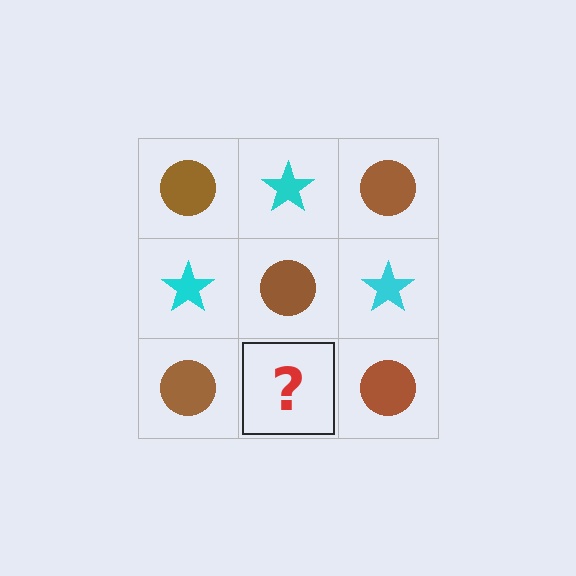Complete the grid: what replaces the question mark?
The question mark should be replaced with a cyan star.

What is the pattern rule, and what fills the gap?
The rule is that it alternates brown circle and cyan star in a checkerboard pattern. The gap should be filled with a cyan star.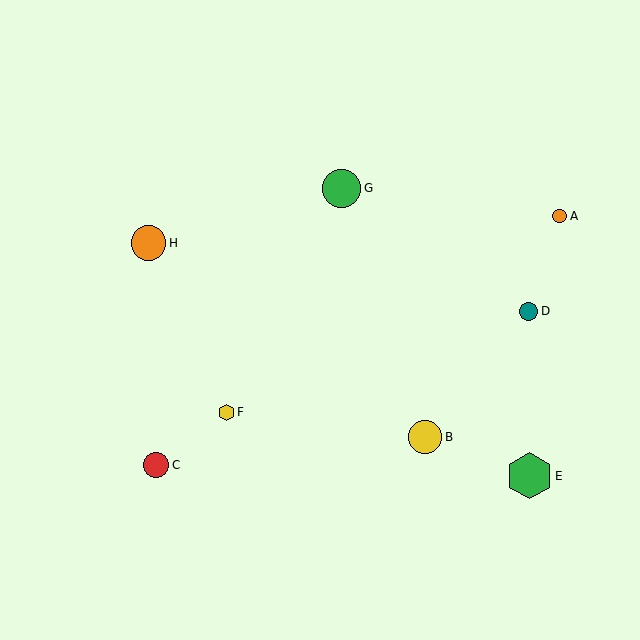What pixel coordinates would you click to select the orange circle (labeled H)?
Click at (149, 243) to select the orange circle H.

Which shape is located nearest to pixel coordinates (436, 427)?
The yellow circle (labeled B) at (425, 437) is nearest to that location.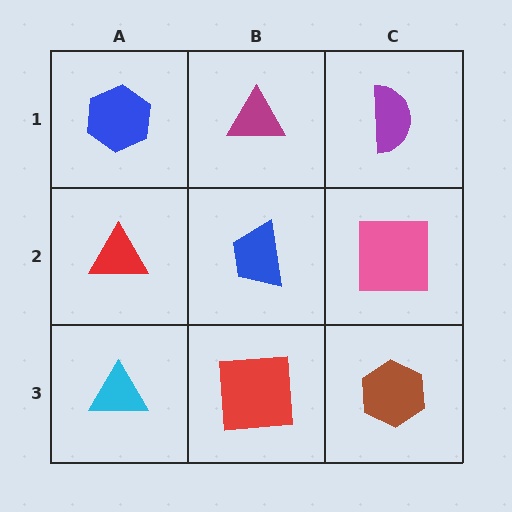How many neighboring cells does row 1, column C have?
2.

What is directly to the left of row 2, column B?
A red triangle.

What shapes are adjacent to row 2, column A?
A blue hexagon (row 1, column A), a cyan triangle (row 3, column A), a blue trapezoid (row 2, column B).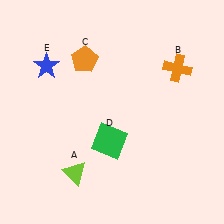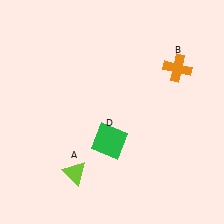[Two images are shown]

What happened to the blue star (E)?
The blue star (E) was removed in Image 2. It was in the top-left area of Image 1.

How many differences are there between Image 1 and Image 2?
There are 2 differences between the two images.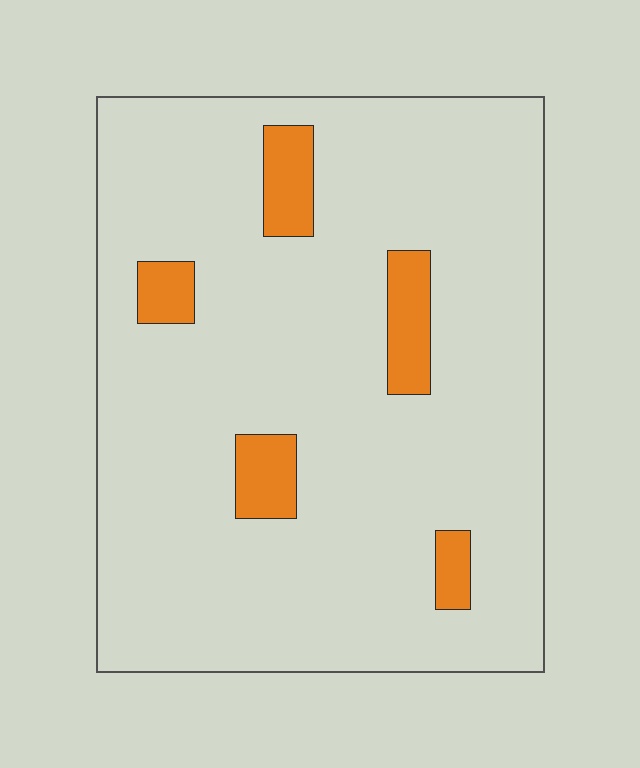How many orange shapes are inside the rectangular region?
5.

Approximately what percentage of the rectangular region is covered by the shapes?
Approximately 10%.